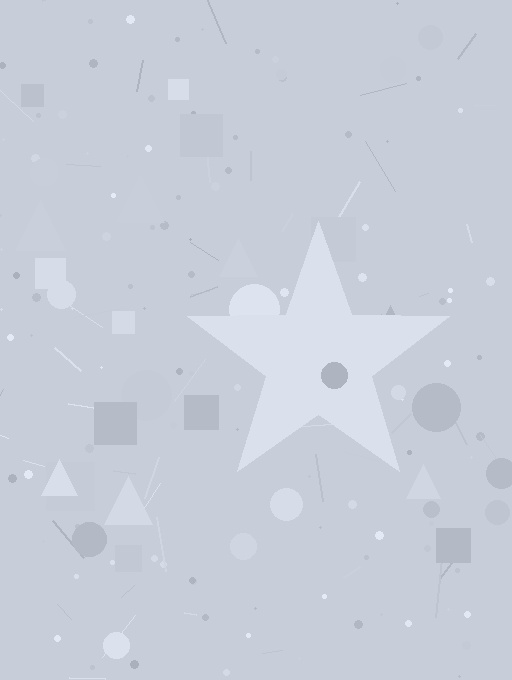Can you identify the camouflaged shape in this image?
The camouflaged shape is a star.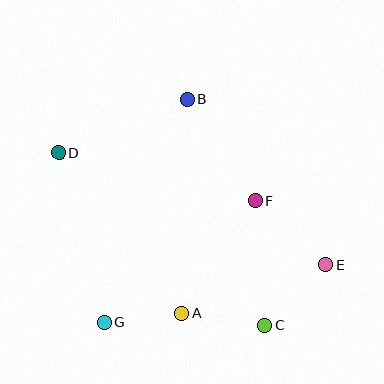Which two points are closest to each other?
Points A and G are closest to each other.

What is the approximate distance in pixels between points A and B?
The distance between A and B is approximately 214 pixels.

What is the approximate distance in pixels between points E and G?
The distance between E and G is approximately 229 pixels.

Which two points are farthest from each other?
Points D and E are farthest from each other.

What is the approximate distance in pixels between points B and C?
The distance between B and C is approximately 239 pixels.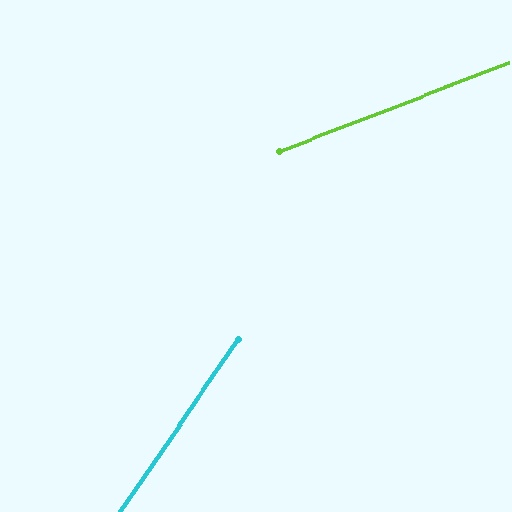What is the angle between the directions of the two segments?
Approximately 35 degrees.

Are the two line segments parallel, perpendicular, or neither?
Neither parallel nor perpendicular — they differ by about 35°.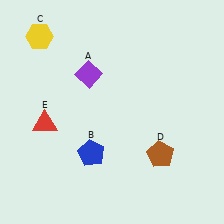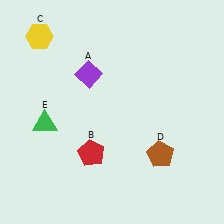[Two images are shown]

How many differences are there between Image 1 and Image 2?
There are 2 differences between the two images.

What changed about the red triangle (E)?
In Image 1, E is red. In Image 2, it changed to green.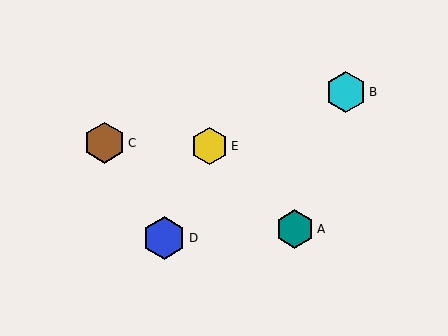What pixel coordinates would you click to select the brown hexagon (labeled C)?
Click at (105, 143) to select the brown hexagon C.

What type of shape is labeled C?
Shape C is a brown hexagon.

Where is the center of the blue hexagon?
The center of the blue hexagon is at (164, 238).